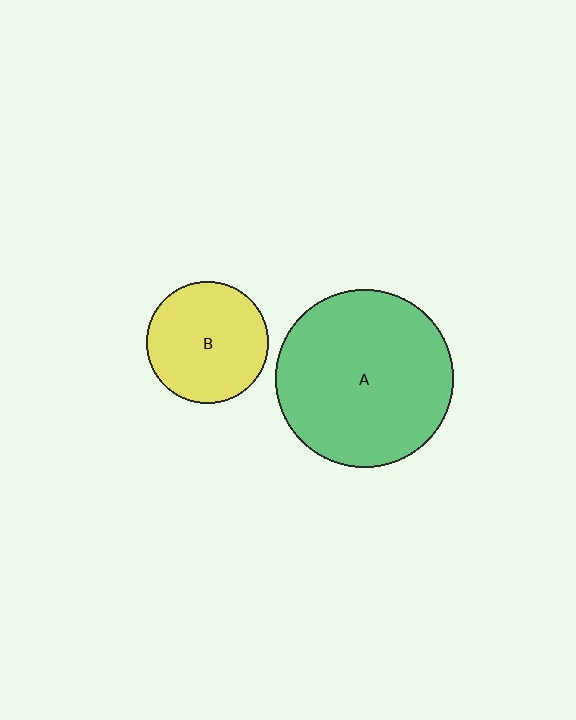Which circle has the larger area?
Circle A (green).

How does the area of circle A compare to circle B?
Approximately 2.1 times.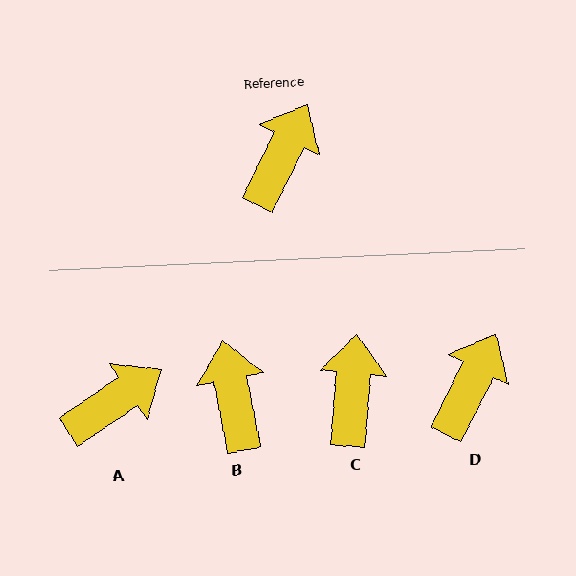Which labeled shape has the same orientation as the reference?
D.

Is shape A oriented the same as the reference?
No, it is off by about 29 degrees.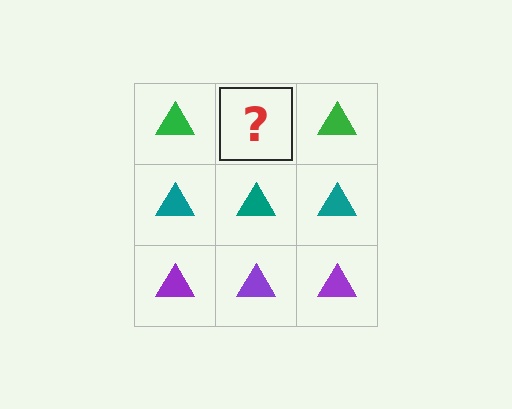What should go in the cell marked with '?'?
The missing cell should contain a green triangle.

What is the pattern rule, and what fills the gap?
The rule is that each row has a consistent color. The gap should be filled with a green triangle.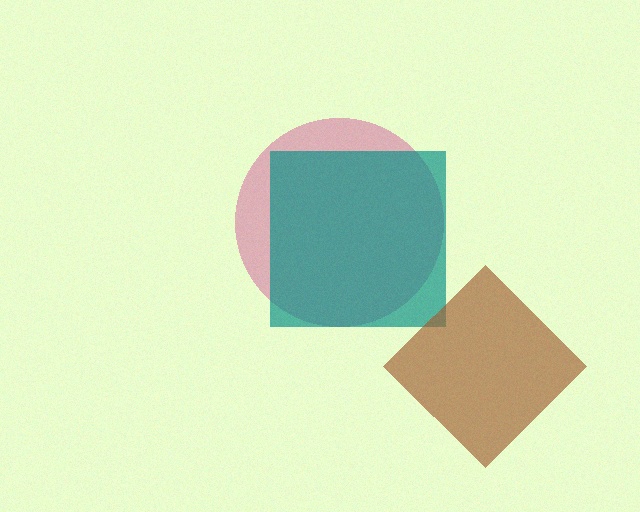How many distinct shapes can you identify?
There are 3 distinct shapes: a magenta circle, a teal square, a brown diamond.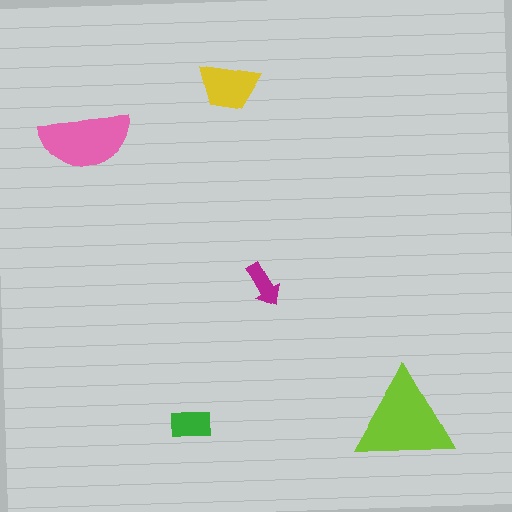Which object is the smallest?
The magenta arrow.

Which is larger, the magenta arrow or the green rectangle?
The green rectangle.